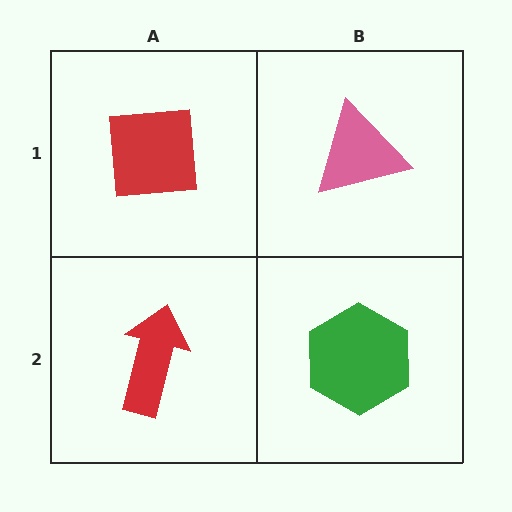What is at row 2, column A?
A red arrow.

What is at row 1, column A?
A red square.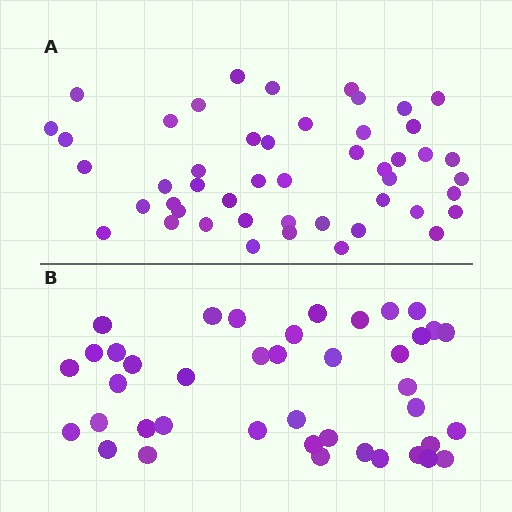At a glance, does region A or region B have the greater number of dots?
Region A (the top region) has more dots.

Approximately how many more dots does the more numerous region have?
Region A has roughly 8 or so more dots than region B.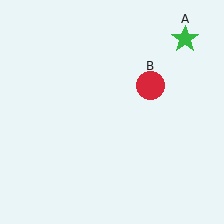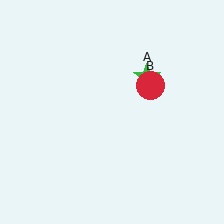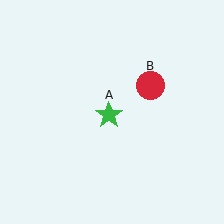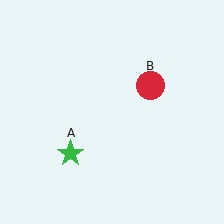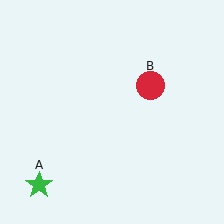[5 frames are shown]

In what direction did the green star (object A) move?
The green star (object A) moved down and to the left.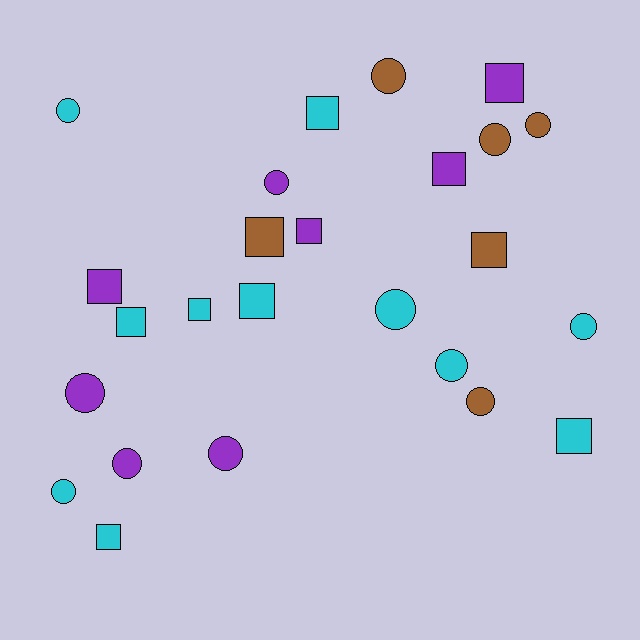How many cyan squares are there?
There are 6 cyan squares.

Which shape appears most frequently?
Circle, with 13 objects.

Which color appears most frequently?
Cyan, with 11 objects.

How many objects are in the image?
There are 25 objects.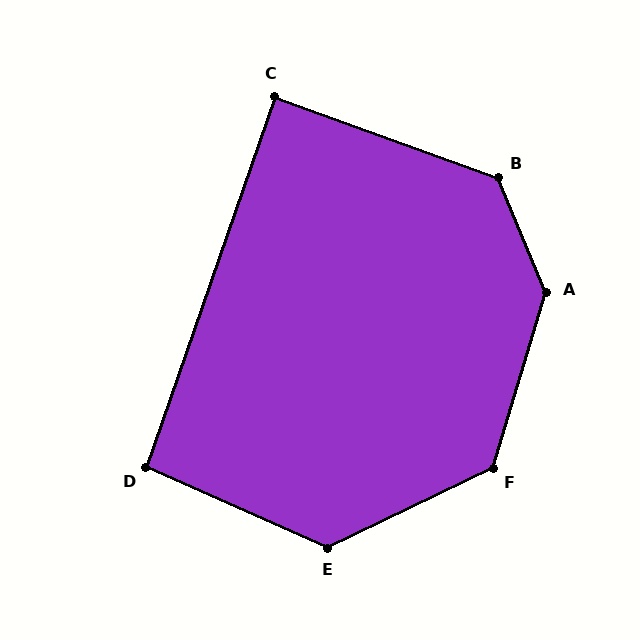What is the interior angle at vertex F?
Approximately 133 degrees (obtuse).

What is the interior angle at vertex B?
Approximately 133 degrees (obtuse).